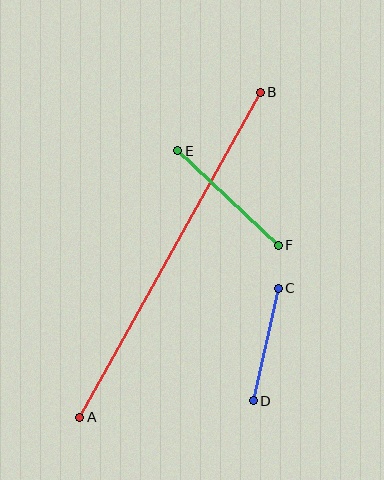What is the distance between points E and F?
The distance is approximately 138 pixels.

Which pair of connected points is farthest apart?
Points A and B are farthest apart.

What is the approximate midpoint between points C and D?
The midpoint is at approximately (266, 344) pixels.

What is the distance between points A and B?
The distance is approximately 371 pixels.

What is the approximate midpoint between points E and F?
The midpoint is at approximately (228, 198) pixels.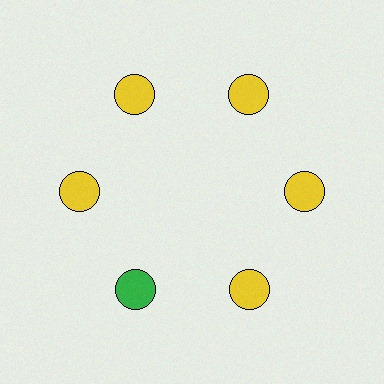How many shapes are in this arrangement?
There are 6 shapes arranged in a ring pattern.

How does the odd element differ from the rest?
It has a different color: green instead of yellow.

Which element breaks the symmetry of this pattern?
The green circle at roughly the 7 o'clock position breaks the symmetry. All other shapes are yellow circles.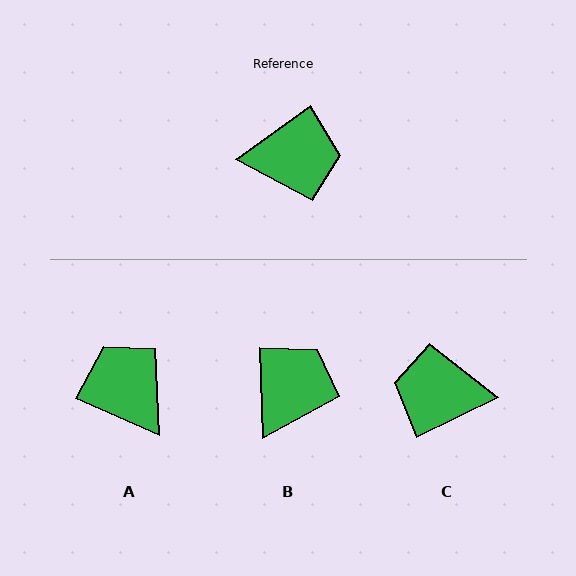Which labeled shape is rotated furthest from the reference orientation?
C, about 170 degrees away.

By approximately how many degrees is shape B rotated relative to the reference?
Approximately 57 degrees counter-clockwise.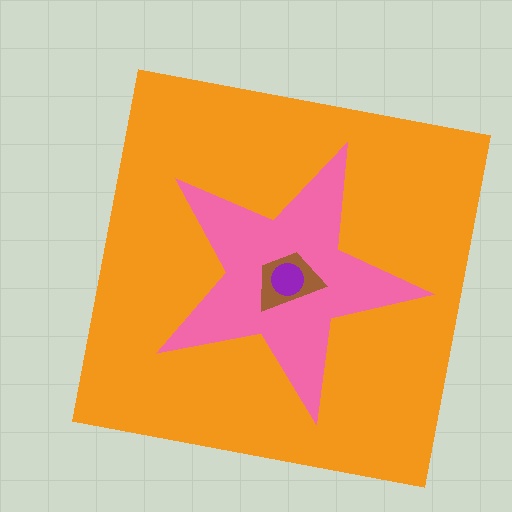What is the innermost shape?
The purple circle.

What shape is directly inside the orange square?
The pink star.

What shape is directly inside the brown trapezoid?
The purple circle.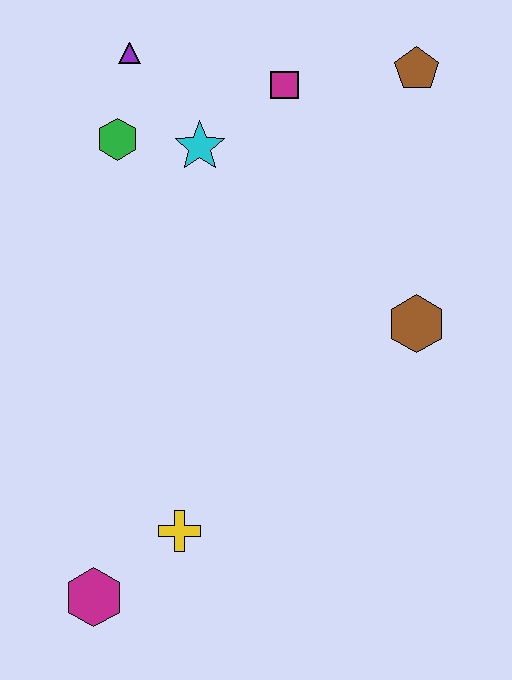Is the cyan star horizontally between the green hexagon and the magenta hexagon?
No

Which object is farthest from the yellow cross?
The brown pentagon is farthest from the yellow cross.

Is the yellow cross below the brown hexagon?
Yes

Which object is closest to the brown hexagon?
The brown pentagon is closest to the brown hexagon.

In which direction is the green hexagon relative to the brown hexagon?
The green hexagon is to the left of the brown hexagon.